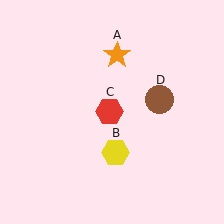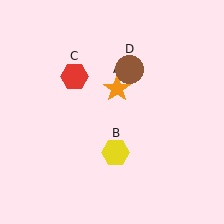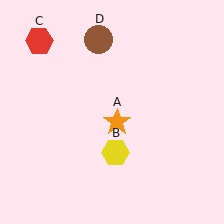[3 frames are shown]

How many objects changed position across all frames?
3 objects changed position: orange star (object A), red hexagon (object C), brown circle (object D).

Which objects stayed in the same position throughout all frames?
Yellow hexagon (object B) remained stationary.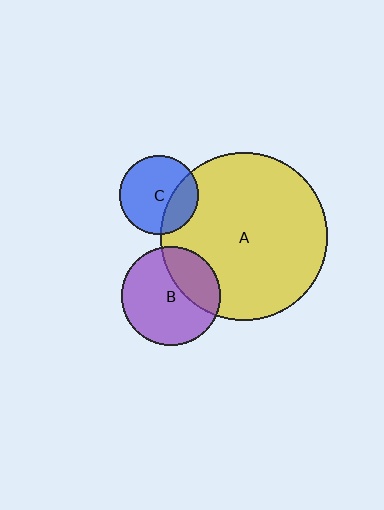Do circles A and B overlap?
Yes.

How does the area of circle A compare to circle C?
Approximately 4.5 times.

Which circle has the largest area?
Circle A (yellow).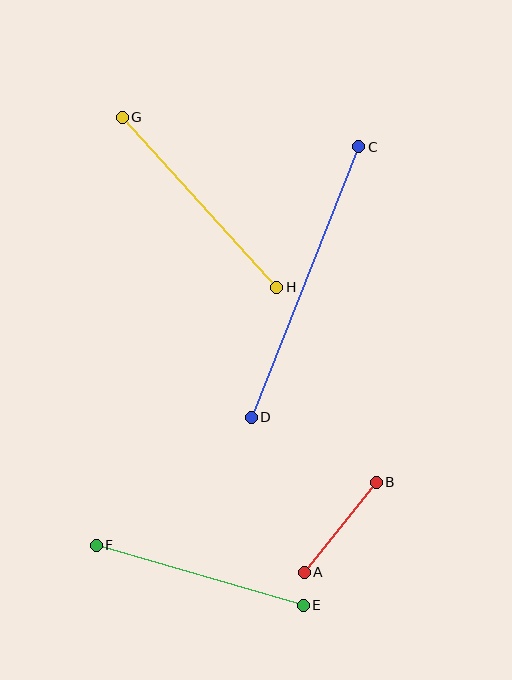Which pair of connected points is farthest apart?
Points C and D are farthest apart.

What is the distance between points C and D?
The distance is approximately 291 pixels.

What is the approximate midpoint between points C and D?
The midpoint is at approximately (305, 282) pixels.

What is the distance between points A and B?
The distance is approximately 115 pixels.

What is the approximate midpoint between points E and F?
The midpoint is at approximately (200, 575) pixels.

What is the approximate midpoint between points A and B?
The midpoint is at approximately (340, 527) pixels.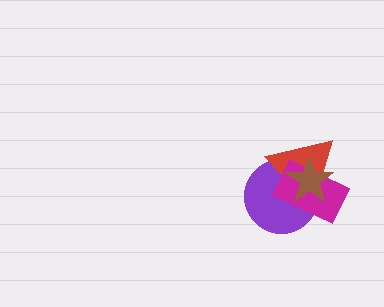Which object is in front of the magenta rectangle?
The brown star is in front of the magenta rectangle.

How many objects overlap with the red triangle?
3 objects overlap with the red triangle.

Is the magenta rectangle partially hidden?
Yes, it is partially covered by another shape.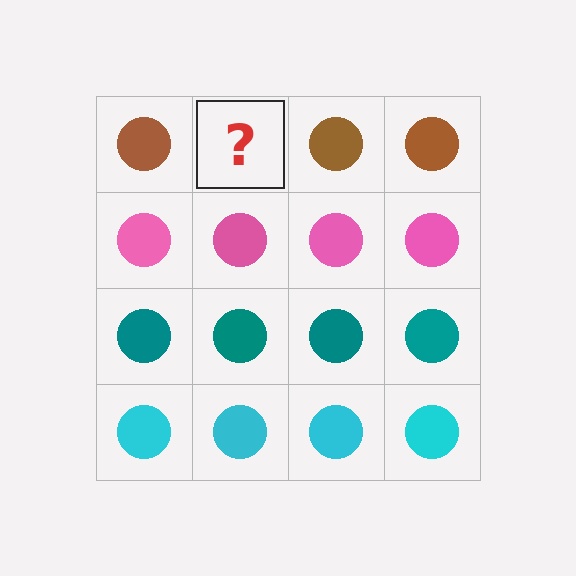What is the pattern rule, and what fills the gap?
The rule is that each row has a consistent color. The gap should be filled with a brown circle.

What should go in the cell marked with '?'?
The missing cell should contain a brown circle.